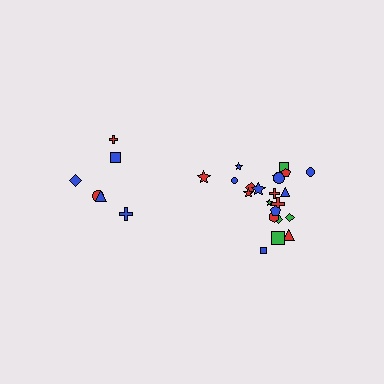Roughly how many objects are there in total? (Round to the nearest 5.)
Roughly 30 objects in total.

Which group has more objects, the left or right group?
The right group.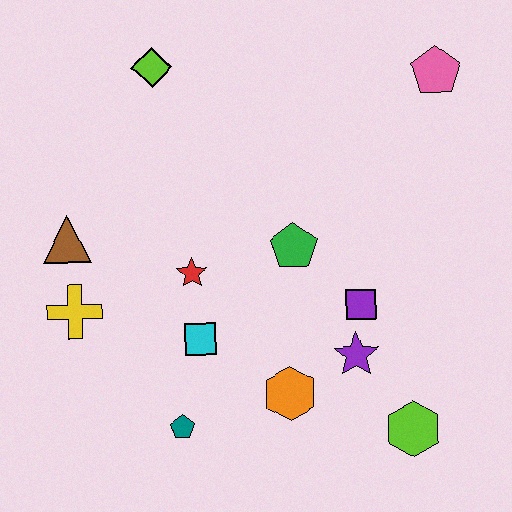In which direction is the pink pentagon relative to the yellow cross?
The pink pentagon is to the right of the yellow cross.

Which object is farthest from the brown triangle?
The pink pentagon is farthest from the brown triangle.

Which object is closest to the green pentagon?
The purple square is closest to the green pentagon.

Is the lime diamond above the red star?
Yes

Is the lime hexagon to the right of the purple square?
Yes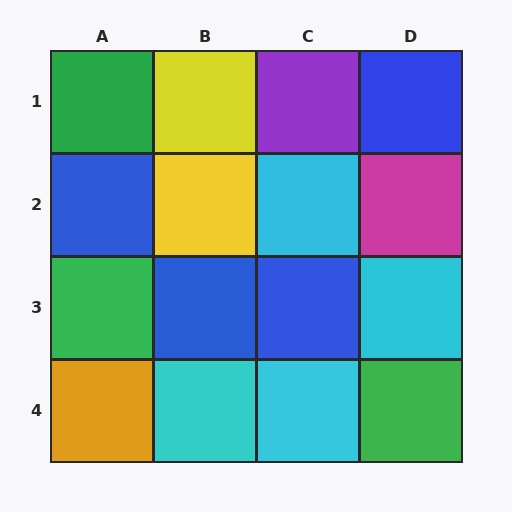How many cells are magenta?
1 cell is magenta.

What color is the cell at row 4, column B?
Cyan.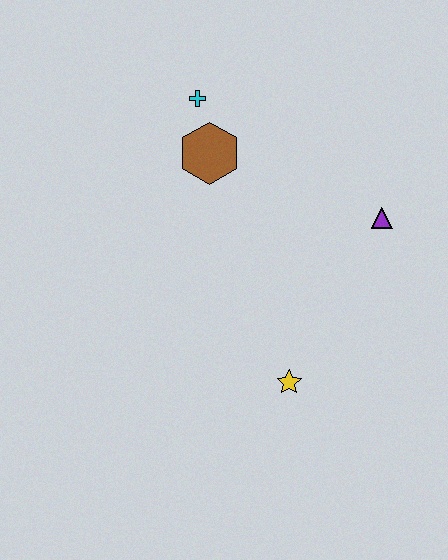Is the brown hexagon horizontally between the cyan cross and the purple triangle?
Yes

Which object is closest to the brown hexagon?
The cyan cross is closest to the brown hexagon.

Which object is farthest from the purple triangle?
The cyan cross is farthest from the purple triangle.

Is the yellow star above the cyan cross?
No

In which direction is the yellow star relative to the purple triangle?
The yellow star is below the purple triangle.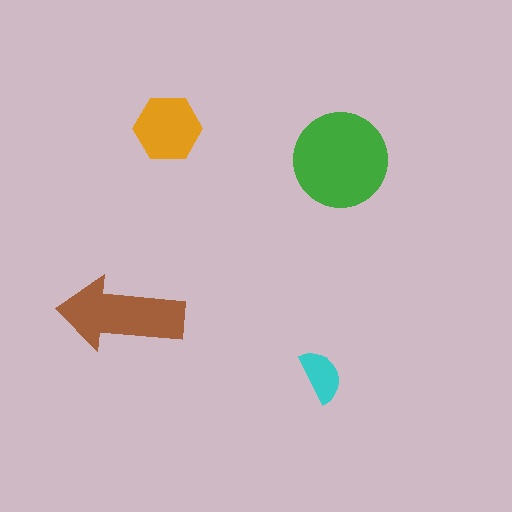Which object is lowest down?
The cyan semicircle is bottommost.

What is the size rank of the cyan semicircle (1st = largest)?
4th.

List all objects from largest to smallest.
The green circle, the brown arrow, the orange hexagon, the cyan semicircle.